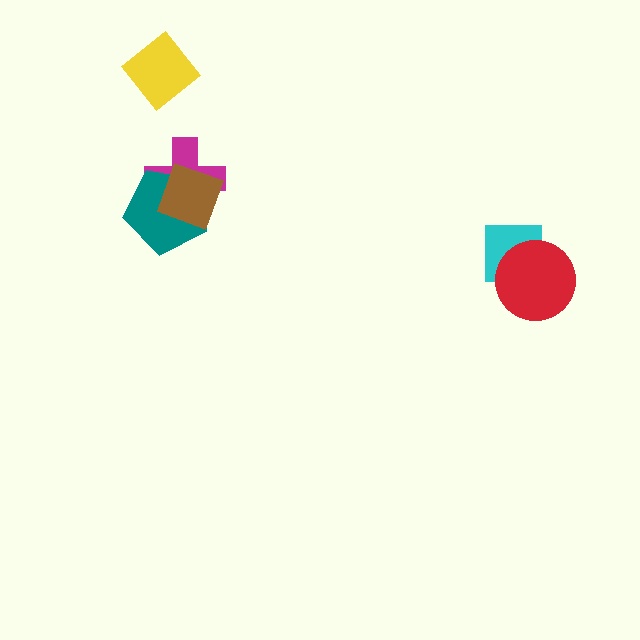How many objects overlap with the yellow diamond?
0 objects overlap with the yellow diamond.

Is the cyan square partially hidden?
Yes, it is partially covered by another shape.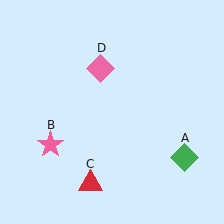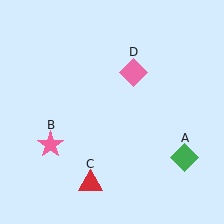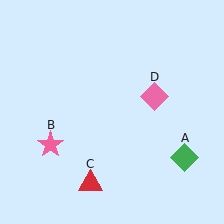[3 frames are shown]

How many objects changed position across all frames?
1 object changed position: pink diamond (object D).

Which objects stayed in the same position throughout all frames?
Green diamond (object A) and pink star (object B) and red triangle (object C) remained stationary.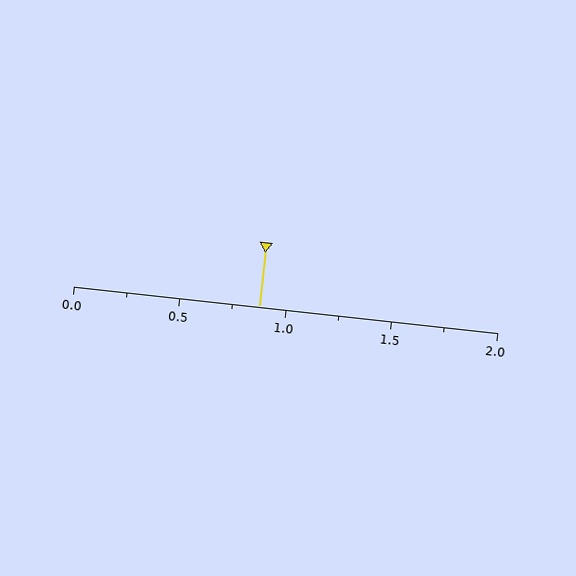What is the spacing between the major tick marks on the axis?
The major ticks are spaced 0.5 apart.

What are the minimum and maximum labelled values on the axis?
The axis runs from 0.0 to 2.0.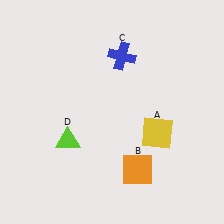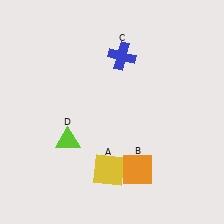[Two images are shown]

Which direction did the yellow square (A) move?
The yellow square (A) moved left.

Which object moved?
The yellow square (A) moved left.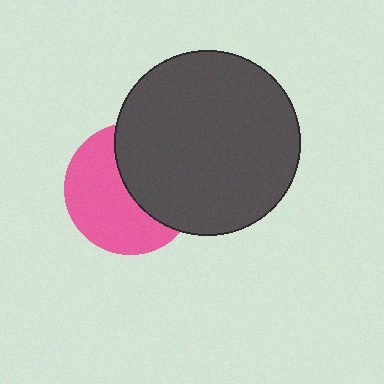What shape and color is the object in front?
The object in front is a dark gray circle.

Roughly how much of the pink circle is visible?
About half of it is visible (roughly 54%).